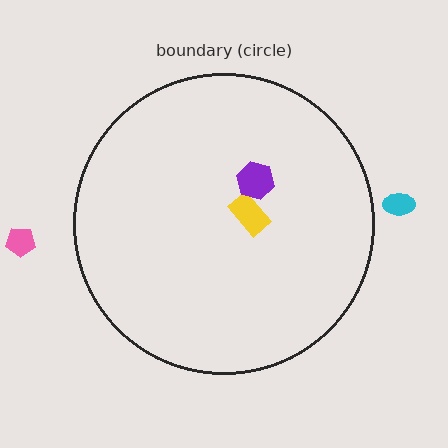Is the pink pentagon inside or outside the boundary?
Outside.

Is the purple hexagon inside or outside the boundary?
Inside.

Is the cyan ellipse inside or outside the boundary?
Outside.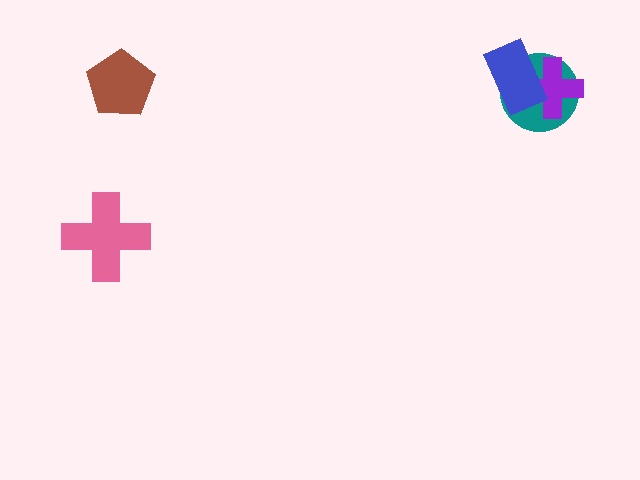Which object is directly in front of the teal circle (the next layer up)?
The purple cross is directly in front of the teal circle.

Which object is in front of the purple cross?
The blue rectangle is in front of the purple cross.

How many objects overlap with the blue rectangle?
2 objects overlap with the blue rectangle.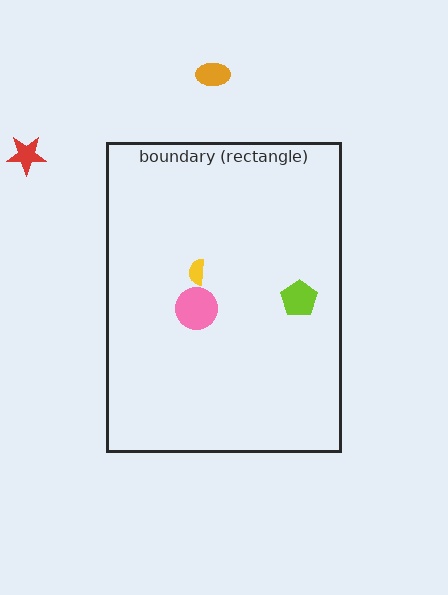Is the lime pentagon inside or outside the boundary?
Inside.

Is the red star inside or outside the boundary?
Outside.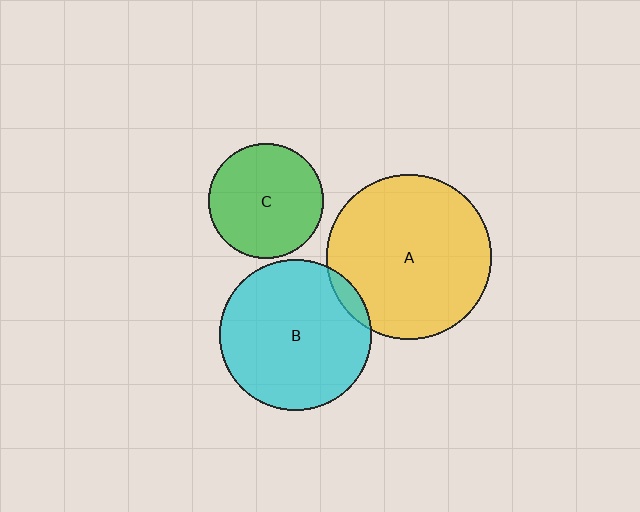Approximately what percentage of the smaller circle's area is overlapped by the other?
Approximately 5%.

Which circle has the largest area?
Circle A (yellow).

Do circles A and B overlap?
Yes.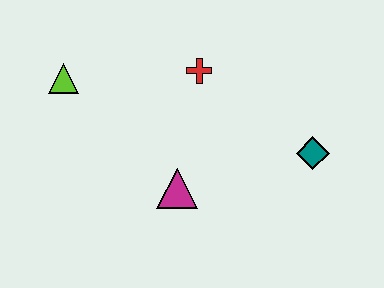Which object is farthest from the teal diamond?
The lime triangle is farthest from the teal diamond.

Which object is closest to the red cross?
The magenta triangle is closest to the red cross.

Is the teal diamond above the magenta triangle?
Yes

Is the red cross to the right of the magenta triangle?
Yes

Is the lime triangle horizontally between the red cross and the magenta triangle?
No